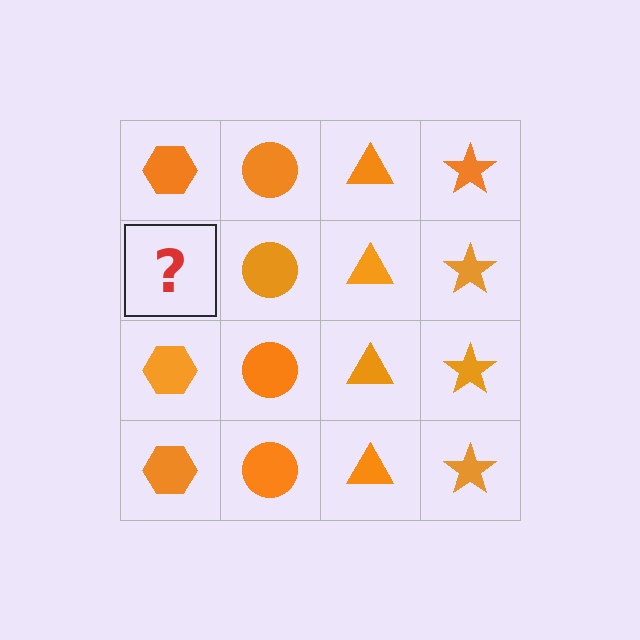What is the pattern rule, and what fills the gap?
The rule is that each column has a consistent shape. The gap should be filled with an orange hexagon.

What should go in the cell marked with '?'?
The missing cell should contain an orange hexagon.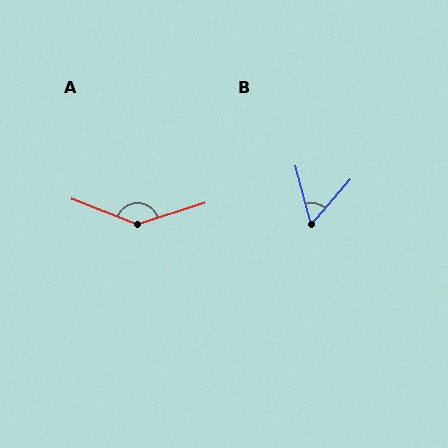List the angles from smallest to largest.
B (56°), A (141°).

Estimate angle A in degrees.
Approximately 141 degrees.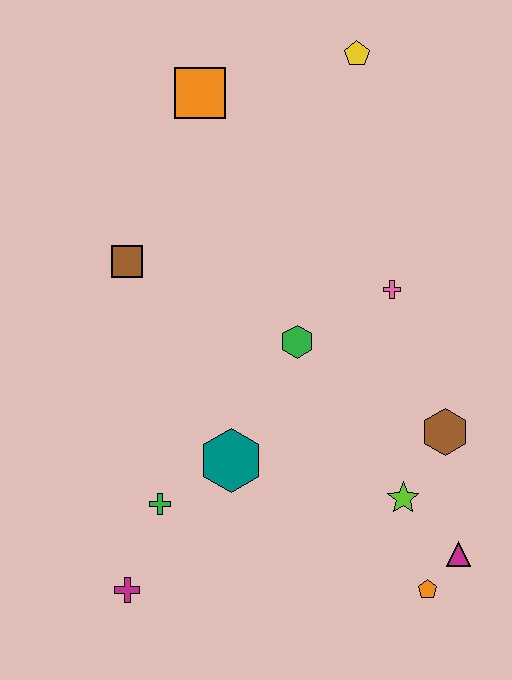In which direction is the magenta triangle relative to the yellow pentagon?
The magenta triangle is below the yellow pentagon.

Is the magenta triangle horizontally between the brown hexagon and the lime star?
No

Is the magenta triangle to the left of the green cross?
No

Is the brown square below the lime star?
No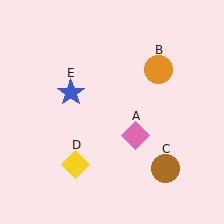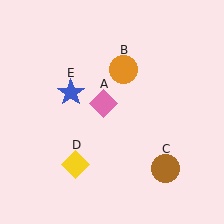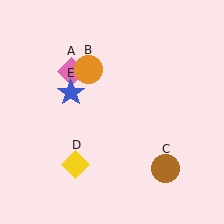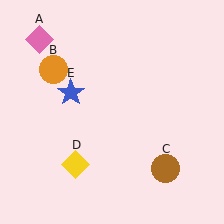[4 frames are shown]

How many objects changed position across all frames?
2 objects changed position: pink diamond (object A), orange circle (object B).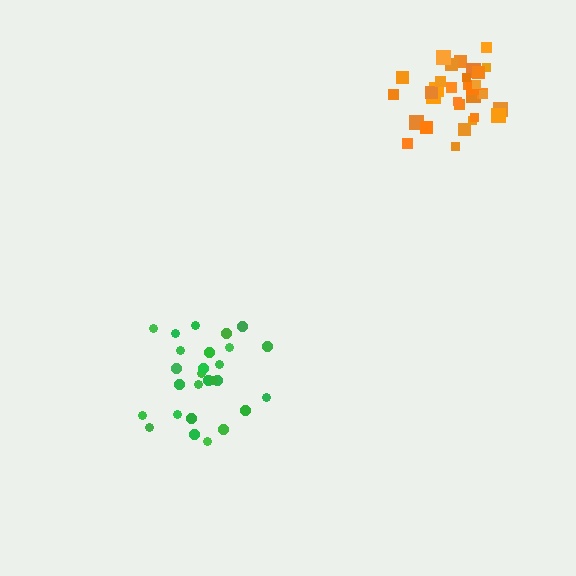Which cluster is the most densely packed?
Orange.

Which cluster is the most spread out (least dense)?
Green.